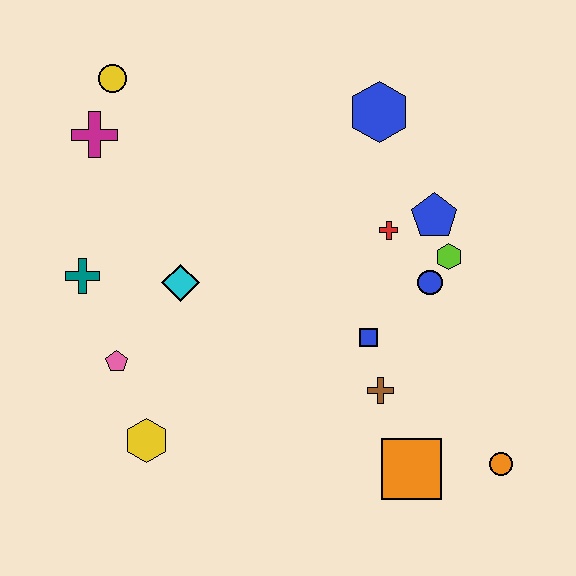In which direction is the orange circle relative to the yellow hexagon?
The orange circle is to the right of the yellow hexagon.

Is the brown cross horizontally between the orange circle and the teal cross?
Yes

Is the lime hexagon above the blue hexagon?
No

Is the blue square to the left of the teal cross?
No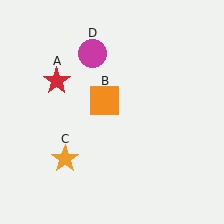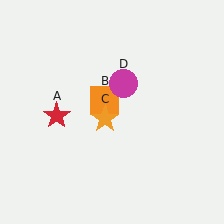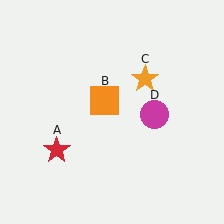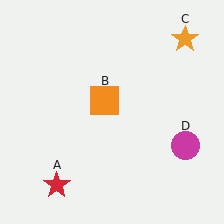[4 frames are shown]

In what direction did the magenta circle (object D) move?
The magenta circle (object D) moved down and to the right.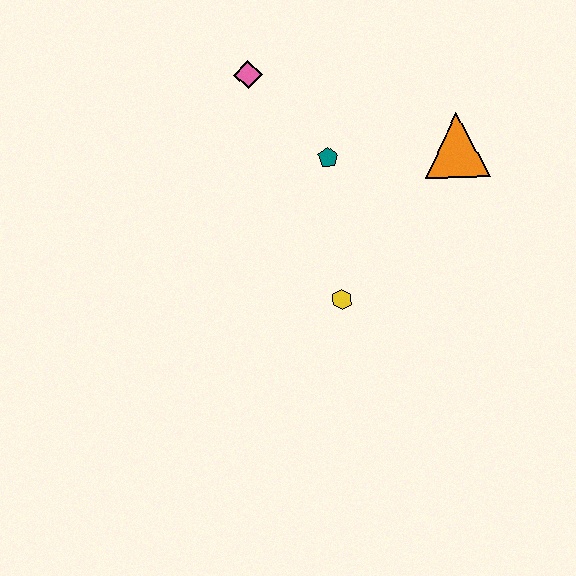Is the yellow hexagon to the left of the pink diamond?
No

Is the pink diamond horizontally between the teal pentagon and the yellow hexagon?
No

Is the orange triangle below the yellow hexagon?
No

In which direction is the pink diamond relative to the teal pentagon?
The pink diamond is above the teal pentagon.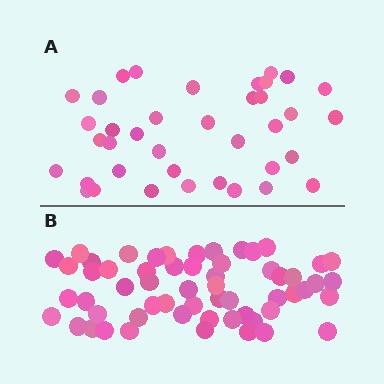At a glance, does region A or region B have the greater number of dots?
Region B (the bottom region) has more dots.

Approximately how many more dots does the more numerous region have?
Region B has approximately 20 more dots than region A.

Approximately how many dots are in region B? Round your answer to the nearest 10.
About 60 dots. (The exact count is 58, which rounds to 60.)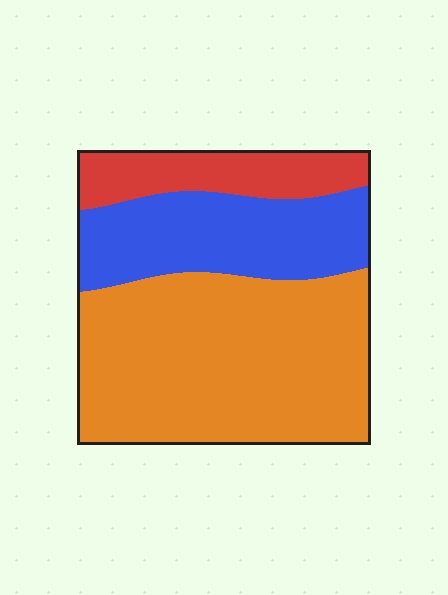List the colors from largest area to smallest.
From largest to smallest: orange, blue, red.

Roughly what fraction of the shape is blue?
Blue covers around 30% of the shape.